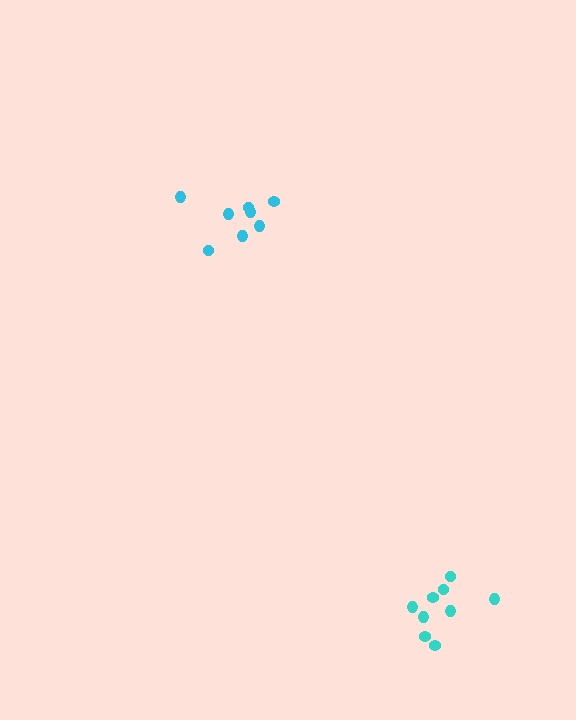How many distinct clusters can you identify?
There are 2 distinct clusters.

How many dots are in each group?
Group 1: 8 dots, Group 2: 9 dots (17 total).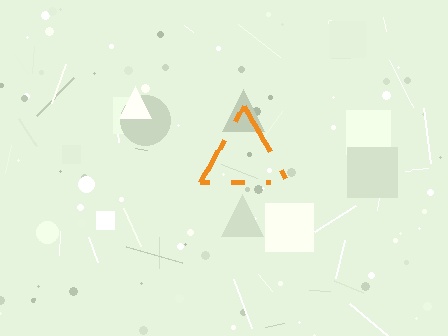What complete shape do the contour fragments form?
The contour fragments form a triangle.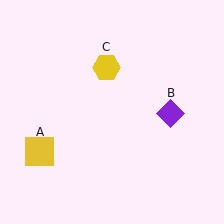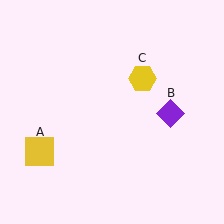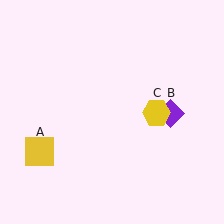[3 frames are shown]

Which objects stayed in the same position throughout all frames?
Yellow square (object A) and purple diamond (object B) remained stationary.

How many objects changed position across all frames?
1 object changed position: yellow hexagon (object C).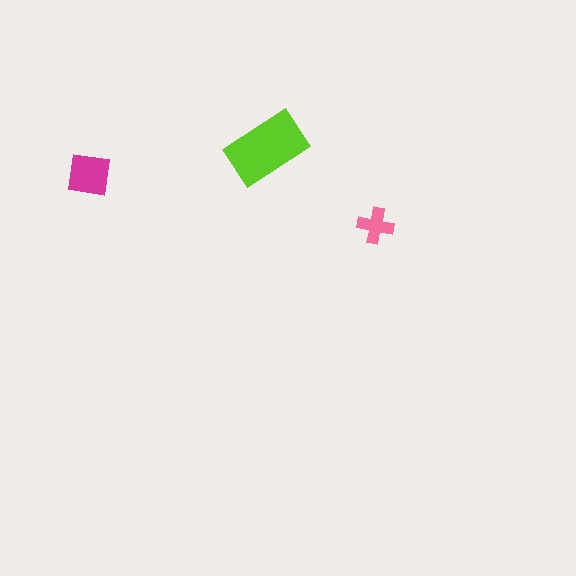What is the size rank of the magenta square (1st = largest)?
2nd.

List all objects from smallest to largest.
The pink cross, the magenta square, the lime rectangle.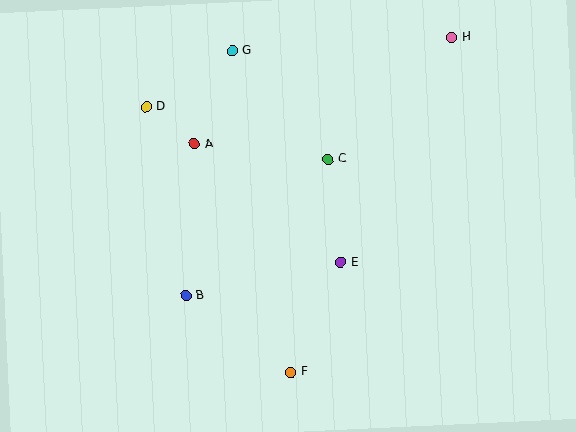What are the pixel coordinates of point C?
Point C is at (328, 160).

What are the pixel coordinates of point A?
Point A is at (194, 144).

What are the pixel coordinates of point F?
Point F is at (291, 373).